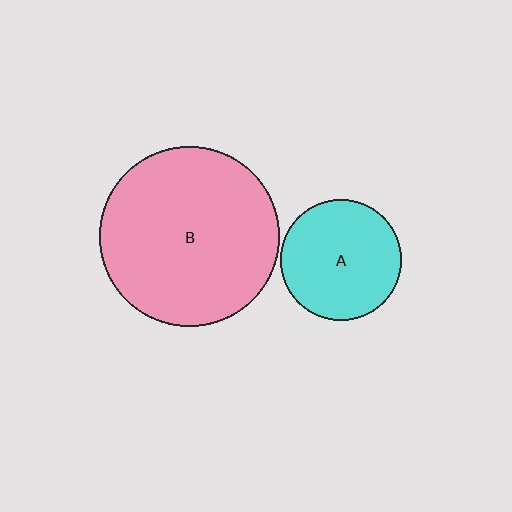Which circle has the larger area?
Circle B (pink).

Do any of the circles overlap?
No, none of the circles overlap.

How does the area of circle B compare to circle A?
Approximately 2.2 times.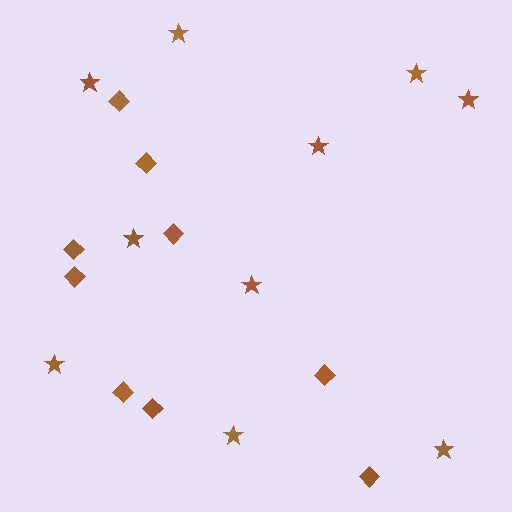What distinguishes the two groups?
There are 2 groups: one group of diamonds (9) and one group of stars (10).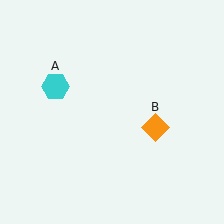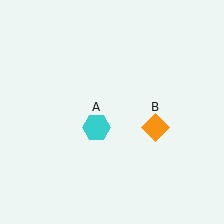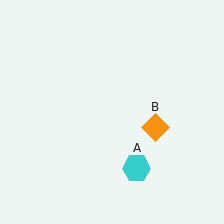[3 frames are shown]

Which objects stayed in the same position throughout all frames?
Orange diamond (object B) remained stationary.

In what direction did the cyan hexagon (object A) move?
The cyan hexagon (object A) moved down and to the right.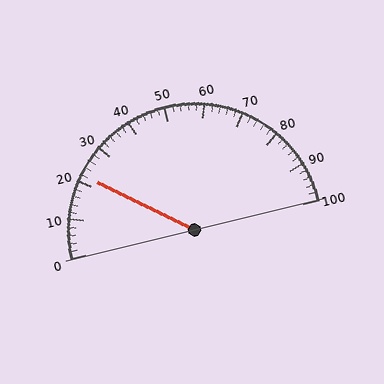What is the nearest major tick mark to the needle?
The nearest major tick mark is 20.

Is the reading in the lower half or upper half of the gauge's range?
The reading is in the lower half of the range (0 to 100).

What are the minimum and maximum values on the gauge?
The gauge ranges from 0 to 100.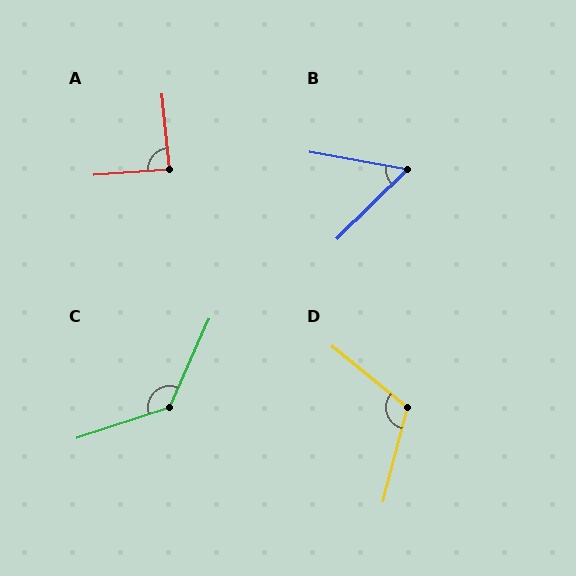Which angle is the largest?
C, at approximately 132 degrees.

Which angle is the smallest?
B, at approximately 55 degrees.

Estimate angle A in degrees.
Approximately 88 degrees.